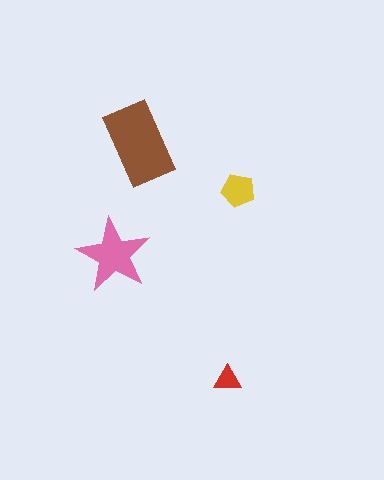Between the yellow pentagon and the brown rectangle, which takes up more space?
The brown rectangle.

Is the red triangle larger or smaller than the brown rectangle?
Smaller.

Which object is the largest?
The brown rectangle.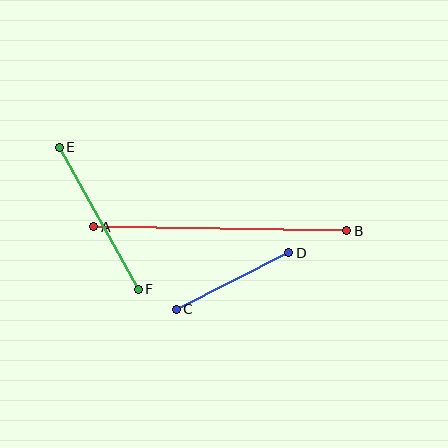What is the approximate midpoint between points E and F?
The midpoint is at approximately (99, 218) pixels.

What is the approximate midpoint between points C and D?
The midpoint is at approximately (232, 281) pixels.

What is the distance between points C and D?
The distance is approximately 126 pixels.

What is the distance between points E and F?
The distance is approximately 163 pixels.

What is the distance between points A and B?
The distance is approximately 253 pixels.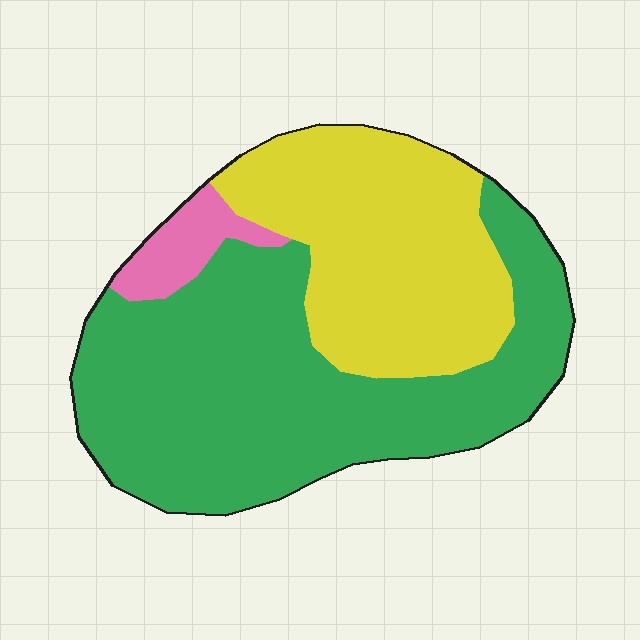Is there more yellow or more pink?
Yellow.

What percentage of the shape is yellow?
Yellow covers 36% of the shape.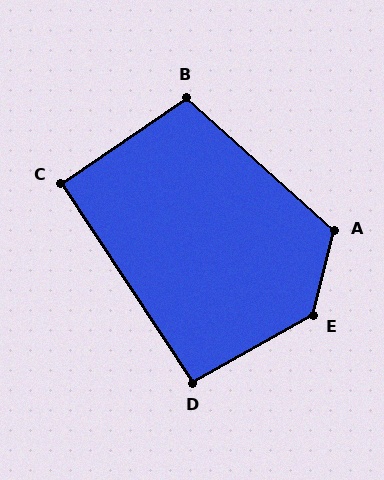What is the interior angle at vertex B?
Approximately 104 degrees (obtuse).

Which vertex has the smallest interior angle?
C, at approximately 91 degrees.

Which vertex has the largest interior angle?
E, at approximately 133 degrees.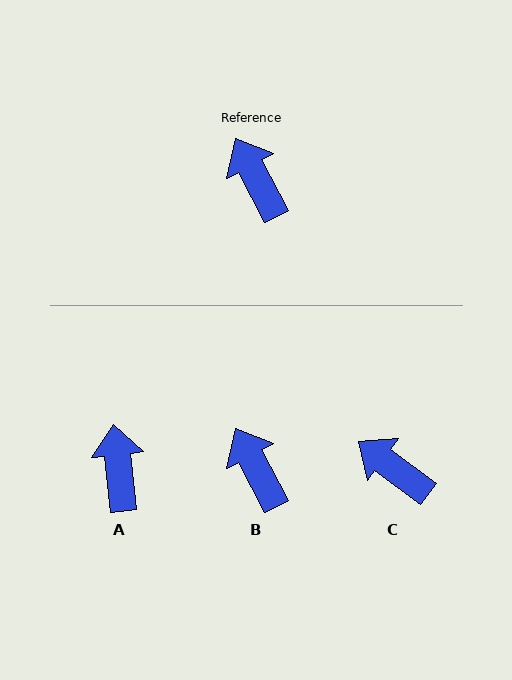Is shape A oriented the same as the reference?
No, it is off by about 22 degrees.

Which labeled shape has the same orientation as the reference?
B.